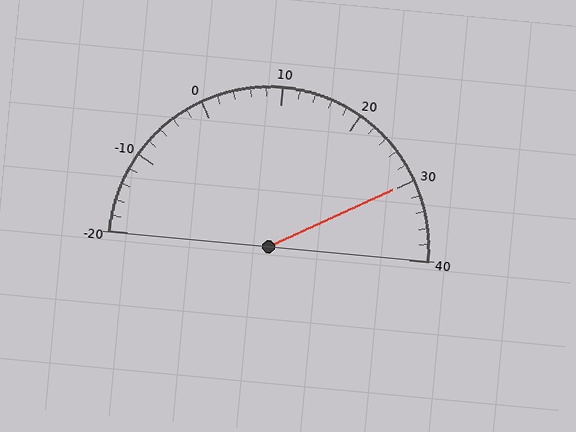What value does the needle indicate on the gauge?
The needle indicates approximately 30.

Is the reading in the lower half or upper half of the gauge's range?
The reading is in the upper half of the range (-20 to 40).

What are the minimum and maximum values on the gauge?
The gauge ranges from -20 to 40.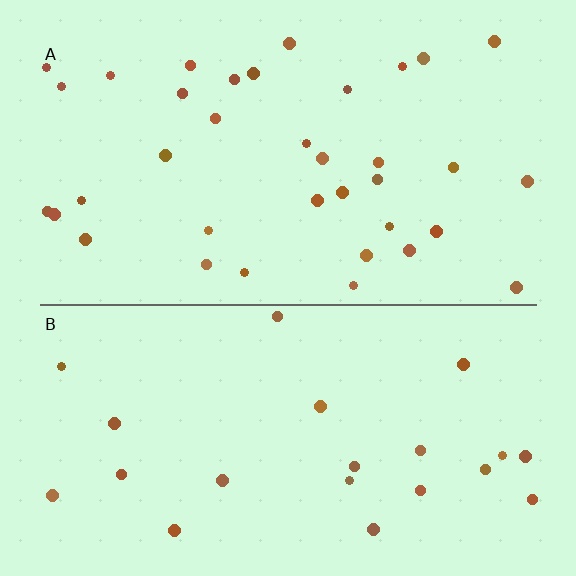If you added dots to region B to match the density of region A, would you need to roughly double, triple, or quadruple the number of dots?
Approximately double.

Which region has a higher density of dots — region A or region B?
A (the top).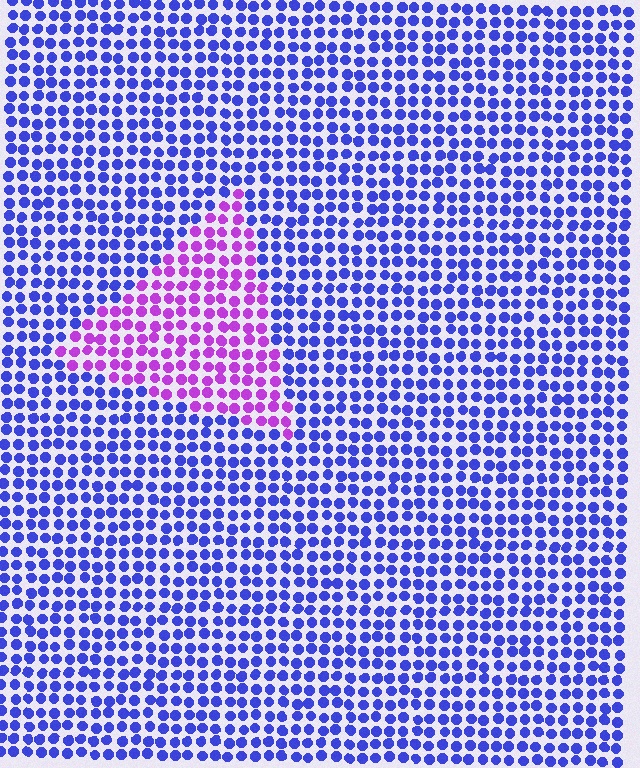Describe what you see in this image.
The image is filled with small blue elements in a uniform arrangement. A triangle-shaped region is visible where the elements are tinted to a slightly different hue, forming a subtle color boundary.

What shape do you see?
I see a triangle.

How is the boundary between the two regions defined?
The boundary is defined purely by a slight shift in hue (about 53 degrees). Spacing, size, and orientation are identical on both sides.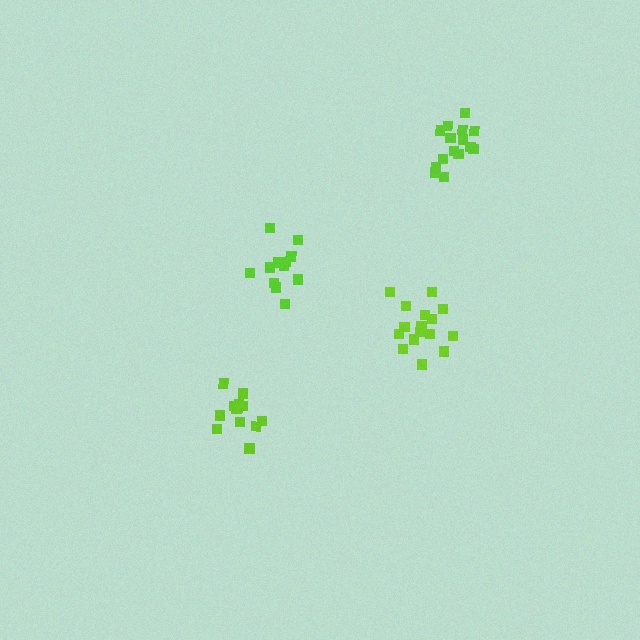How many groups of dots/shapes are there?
There are 4 groups.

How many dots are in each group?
Group 1: 15 dots, Group 2: 13 dots, Group 3: 13 dots, Group 4: 17 dots (58 total).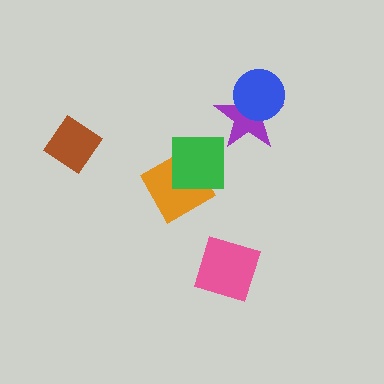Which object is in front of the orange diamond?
The green square is in front of the orange diamond.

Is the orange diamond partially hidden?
Yes, it is partially covered by another shape.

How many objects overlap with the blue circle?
1 object overlaps with the blue circle.